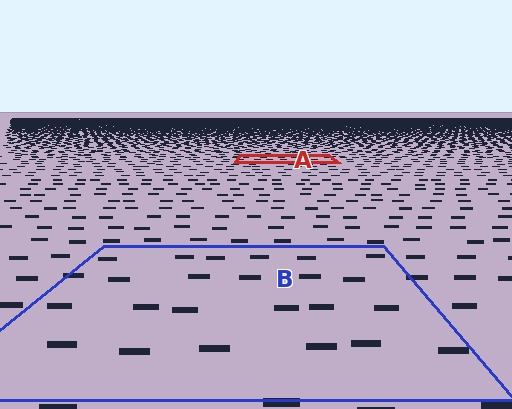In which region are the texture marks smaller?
The texture marks are smaller in region A, because it is farther away.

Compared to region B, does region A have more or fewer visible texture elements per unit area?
Region A has more texture elements per unit area — they are packed more densely because it is farther away.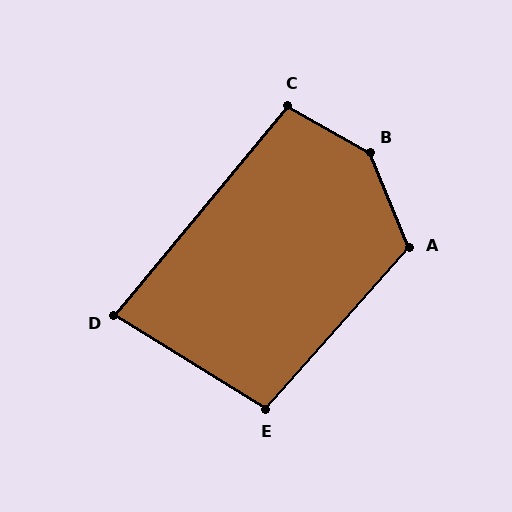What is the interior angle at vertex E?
Approximately 100 degrees (obtuse).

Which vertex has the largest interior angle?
B, at approximately 143 degrees.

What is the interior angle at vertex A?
Approximately 116 degrees (obtuse).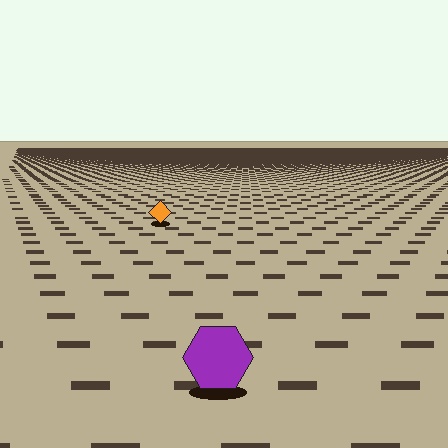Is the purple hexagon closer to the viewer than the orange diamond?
Yes. The purple hexagon is closer — you can tell from the texture gradient: the ground texture is coarser near it.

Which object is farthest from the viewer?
The orange diamond is farthest from the viewer. It appears smaller and the ground texture around it is denser.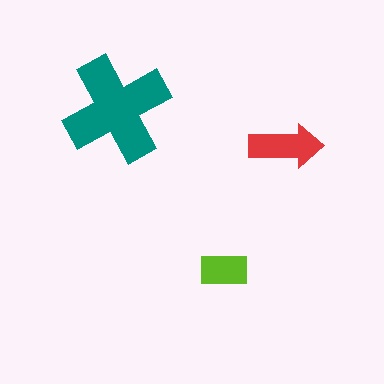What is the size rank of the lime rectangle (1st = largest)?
3rd.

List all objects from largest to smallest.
The teal cross, the red arrow, the lime rectangle.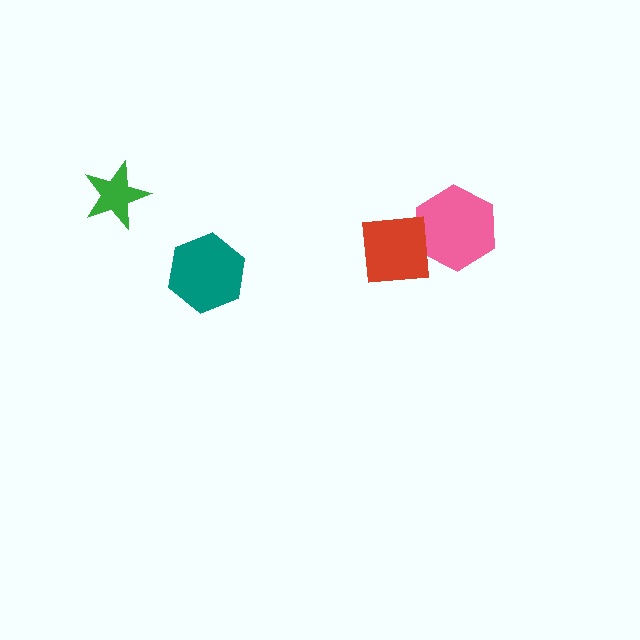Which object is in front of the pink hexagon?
The red square is in front of the pink hexagon.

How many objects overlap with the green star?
0 objects overlap with the green star.